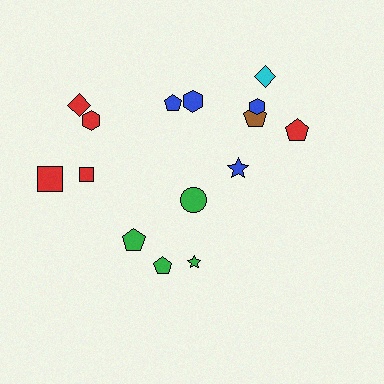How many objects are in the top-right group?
There are 7 objects.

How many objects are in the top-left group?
There are 4 objects.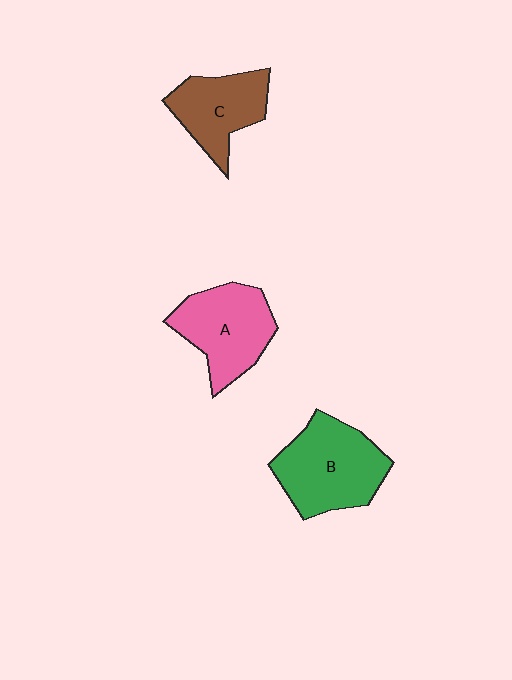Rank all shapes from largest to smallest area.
From largest to smallest: B (green), A (pink), C (brown).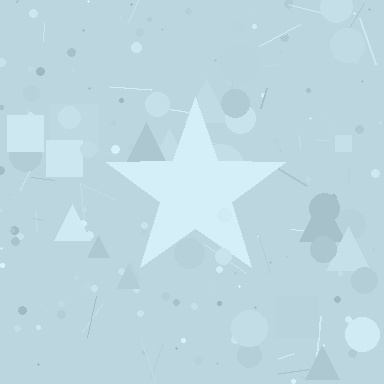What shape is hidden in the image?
A star is hidden in the image.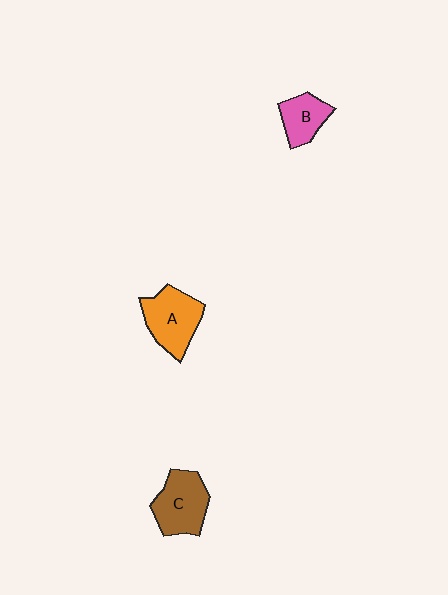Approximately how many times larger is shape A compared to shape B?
Approximately 1.5 times.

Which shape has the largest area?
Shape A (orange).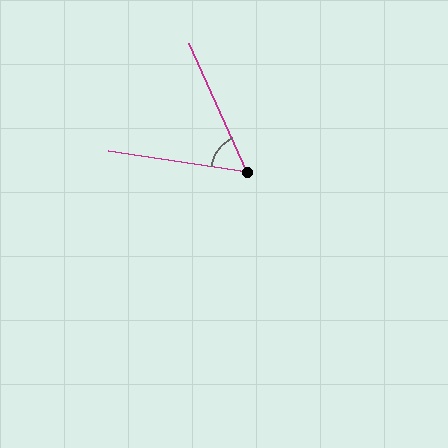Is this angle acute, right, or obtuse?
It is acute.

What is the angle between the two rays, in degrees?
Approximately 57 degrees.